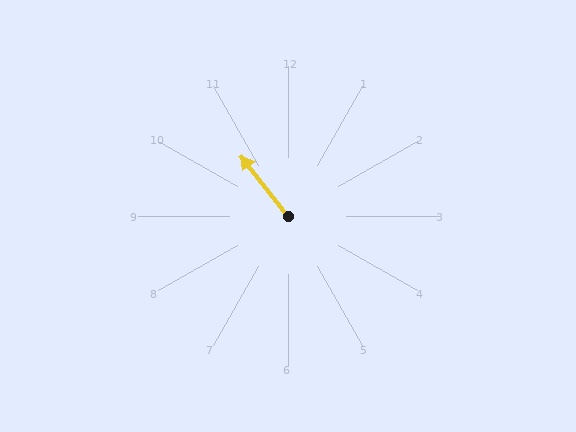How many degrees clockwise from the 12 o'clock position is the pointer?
Approximately 322 degrees.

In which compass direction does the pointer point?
Northwest.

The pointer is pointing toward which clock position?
Roughly 11 o'clock.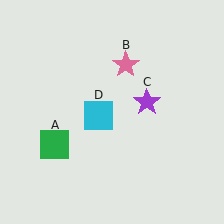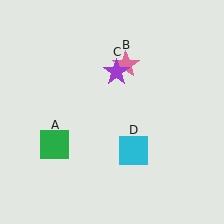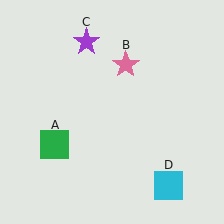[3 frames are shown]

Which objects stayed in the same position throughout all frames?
Green square (object A) and pink star (object B) remained stationary.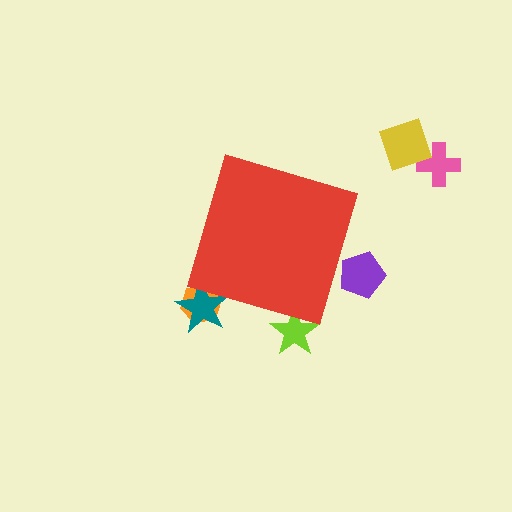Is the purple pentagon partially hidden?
Yes, the purple pentagon is partially hidden behind the red diamond.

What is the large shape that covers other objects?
A red diamond.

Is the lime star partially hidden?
Yes, the lime star is partially hidden behind the red diamond.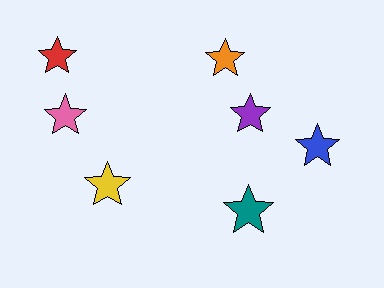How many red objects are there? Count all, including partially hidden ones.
There is 1 red object.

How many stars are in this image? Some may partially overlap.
There are 7 stars.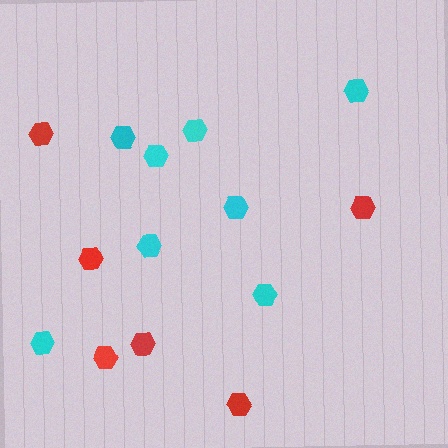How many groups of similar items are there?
There are 2 groups: one group of cyan hexagons (8) and one group of red hexagons (6).